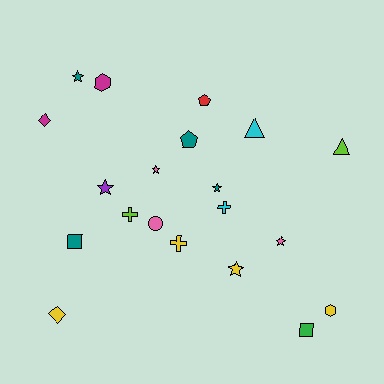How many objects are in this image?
There are 20 objects.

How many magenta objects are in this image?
There are 2 magenta objects.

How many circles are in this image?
There is 1 circle.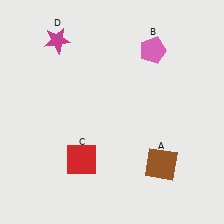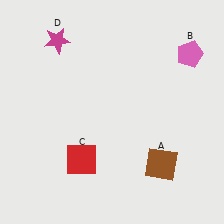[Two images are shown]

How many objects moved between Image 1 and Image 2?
1 object moved between the two images.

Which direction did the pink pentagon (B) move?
The pink pentagon (B) moved right.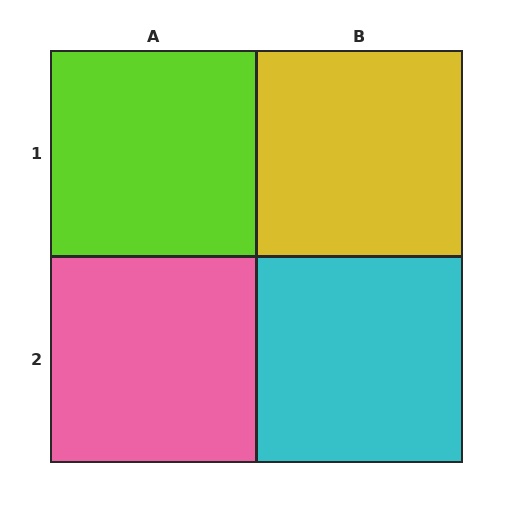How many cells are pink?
1 cell is pink.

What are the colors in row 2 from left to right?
Pink, cyan.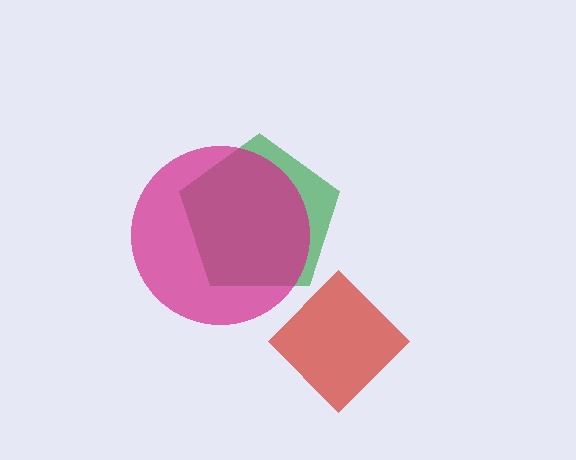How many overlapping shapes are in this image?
There are 3 overlapping shapes in the image.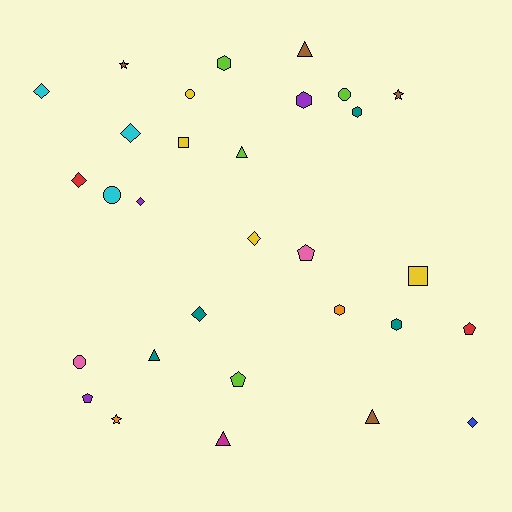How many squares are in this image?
There are 2 squares.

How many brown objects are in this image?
There are 4 brown objects.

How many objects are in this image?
There are 30 objects.